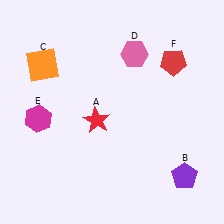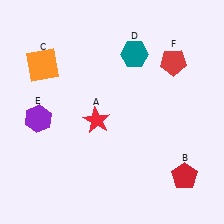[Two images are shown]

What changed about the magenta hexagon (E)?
In Image 1, E is magenta. In Image 2, it changed to purple.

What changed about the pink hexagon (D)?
In Image 1, D is pink. In Image 2, it changed to teal.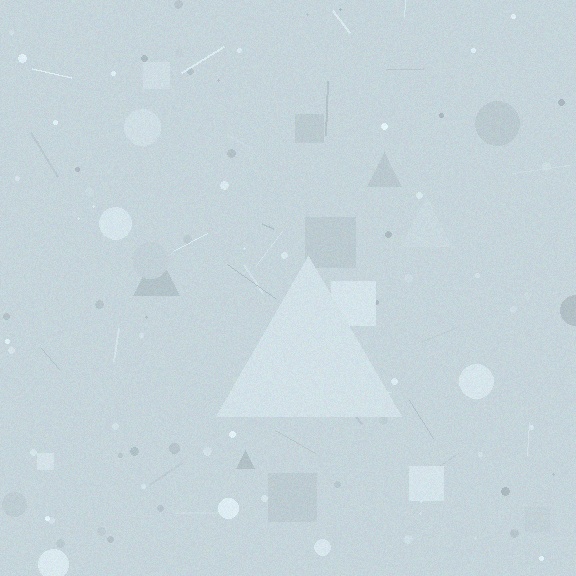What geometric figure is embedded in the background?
A triangle is embedded in the background.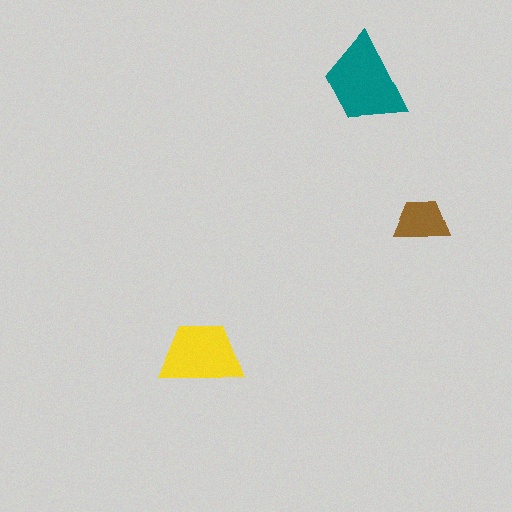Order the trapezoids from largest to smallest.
the teal one, the yellow one, the brown one.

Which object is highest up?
The teal trapezoid is topmost.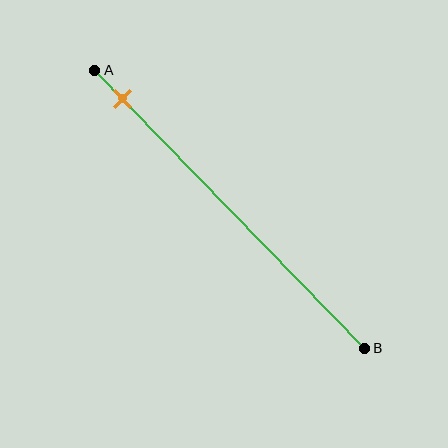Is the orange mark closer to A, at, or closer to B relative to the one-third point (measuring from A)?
The orange mark is closer to point A than the one-third point of segment AB.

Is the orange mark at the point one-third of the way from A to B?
No, the mark is at about 10% from A, not at the 33% one-third point.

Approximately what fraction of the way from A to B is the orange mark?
The orange mark is approximately 10% of the way from A to B.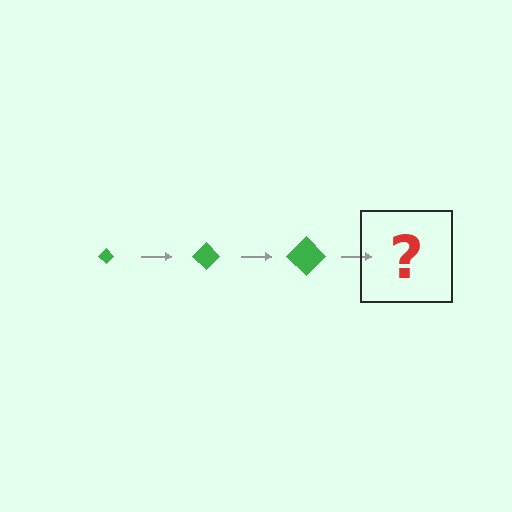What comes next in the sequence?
The next element should be a green diamond, larger than the previous one.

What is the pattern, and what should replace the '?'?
The pattern is that the diamond gets progressively larger each step. The '?' should be a green diamond, larger than the previous one.